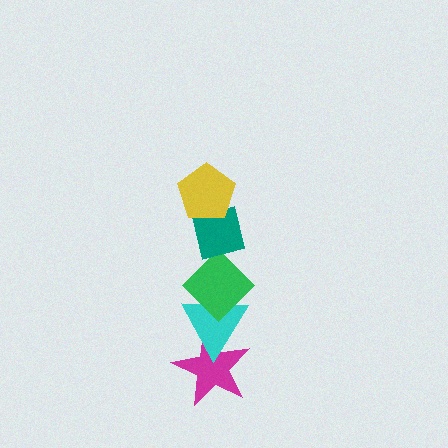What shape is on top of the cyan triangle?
The green diamond is on top of the cyan triangle.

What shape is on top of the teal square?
The yellow pentagon is on top of the teal square.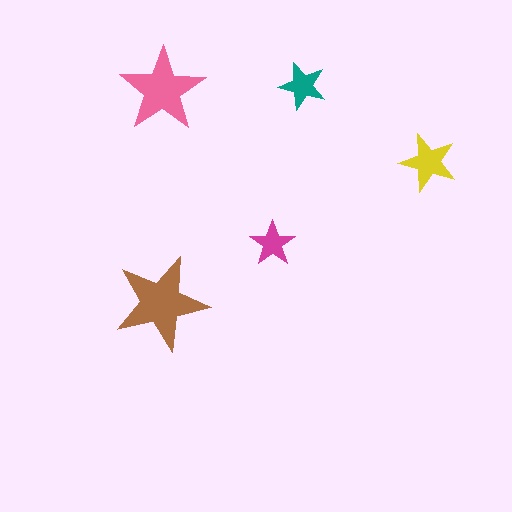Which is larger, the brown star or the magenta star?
The brown one.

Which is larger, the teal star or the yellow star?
The yellow one.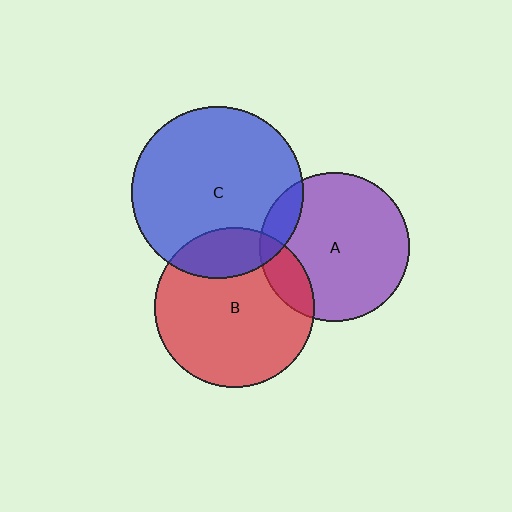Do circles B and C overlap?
Yes.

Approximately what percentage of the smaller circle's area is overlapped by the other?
Approximately 20%.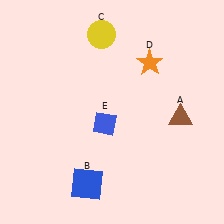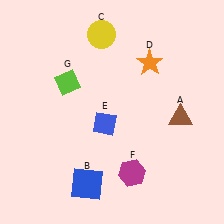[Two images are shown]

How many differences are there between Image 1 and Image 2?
There are 2 differences between the two images.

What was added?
A magenta hexagon (F), a lime diamond (G) were added in Image 2.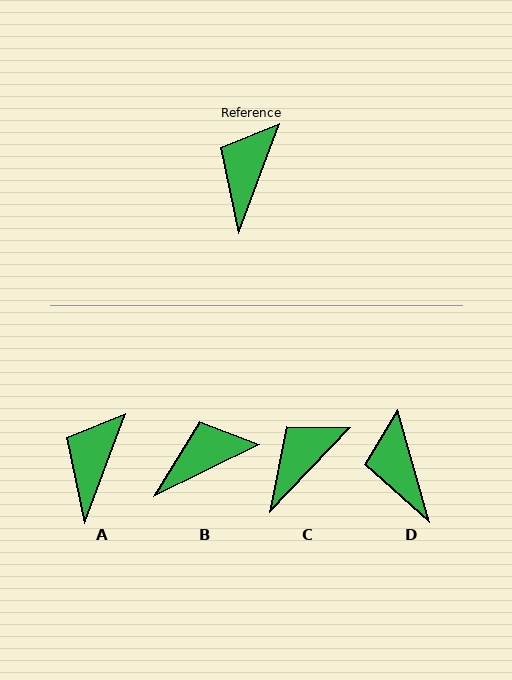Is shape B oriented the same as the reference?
No, it is off by about 44 degrees.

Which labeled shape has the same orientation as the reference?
A.